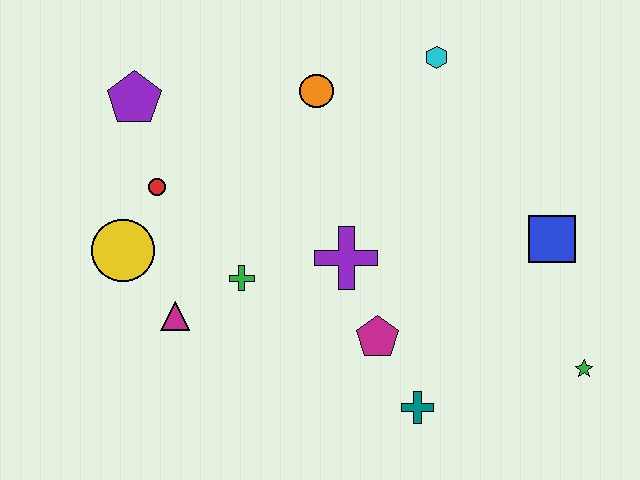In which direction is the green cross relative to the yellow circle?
The green cross is to the right of the yellow circle.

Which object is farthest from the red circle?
The green star is farthest from the red circle.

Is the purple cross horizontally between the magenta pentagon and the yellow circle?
Yes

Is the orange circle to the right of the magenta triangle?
Yes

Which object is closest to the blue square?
The green star is closest to the blue square.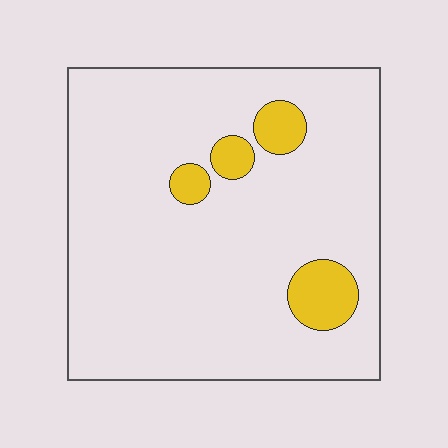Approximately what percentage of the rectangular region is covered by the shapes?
Approximately 10%.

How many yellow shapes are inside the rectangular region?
4.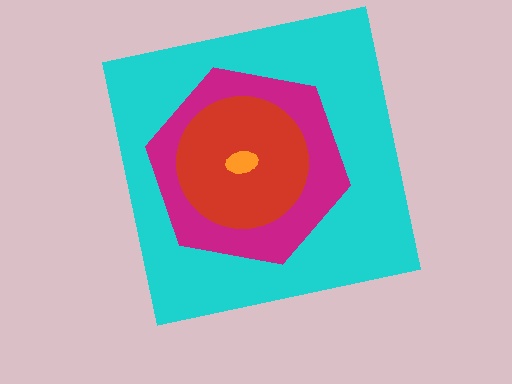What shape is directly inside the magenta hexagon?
The red circle.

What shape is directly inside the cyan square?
The magenta hexagon.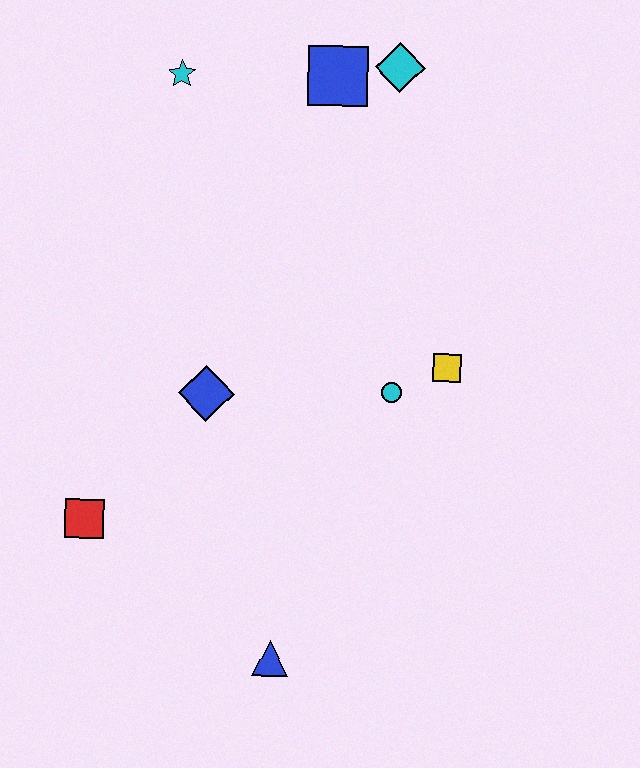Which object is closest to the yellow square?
The cyan circle is closest to the yellow square.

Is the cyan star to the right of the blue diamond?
No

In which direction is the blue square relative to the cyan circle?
The blue square is above the cyan circle.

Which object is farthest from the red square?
The cyan diamond is farthest from the red square.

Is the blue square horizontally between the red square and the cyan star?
No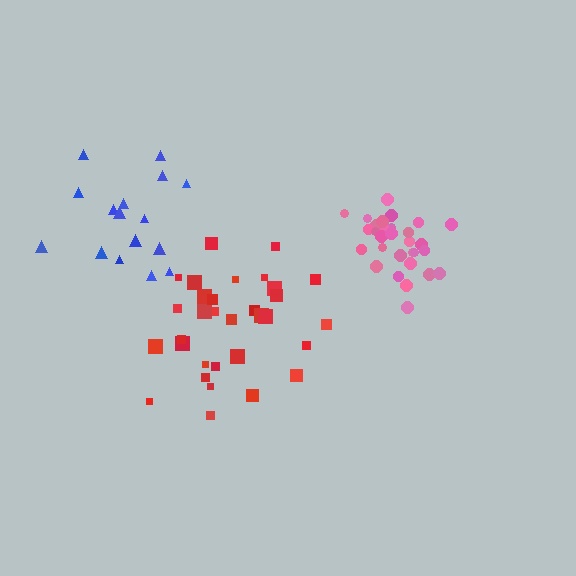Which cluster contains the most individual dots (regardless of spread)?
Red (32).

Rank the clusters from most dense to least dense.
pink, red, blue.